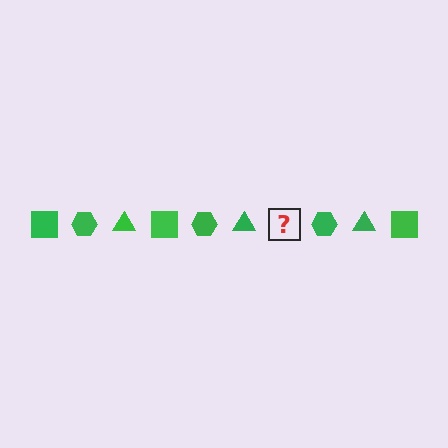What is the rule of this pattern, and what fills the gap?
The rule is that the pattern cycles through square, hexagon, triangle shapes in green. The gap should be filled with a green square.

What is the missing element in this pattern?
The missing element is a green square.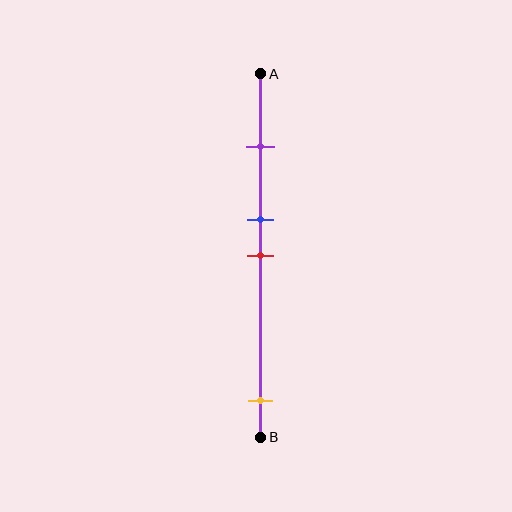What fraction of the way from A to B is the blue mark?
The blue mark is approximately 40% (0.4) of the way from A to B.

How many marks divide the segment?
There are 4 marks dividing the segment.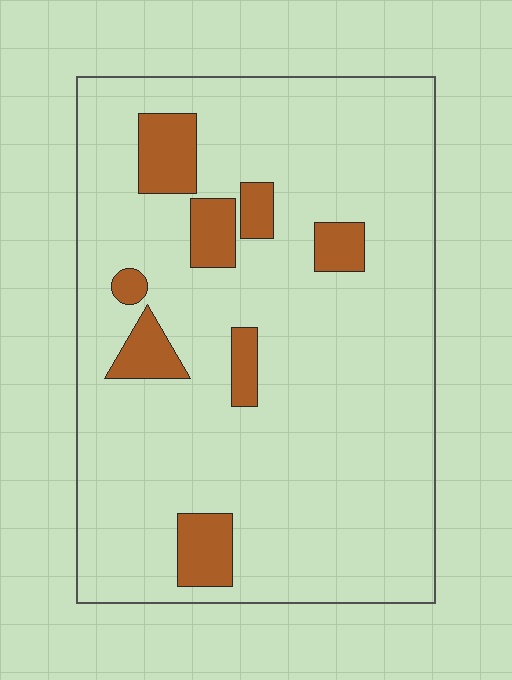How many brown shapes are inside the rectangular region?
8.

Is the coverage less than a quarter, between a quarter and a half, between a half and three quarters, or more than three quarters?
Less than a quarter.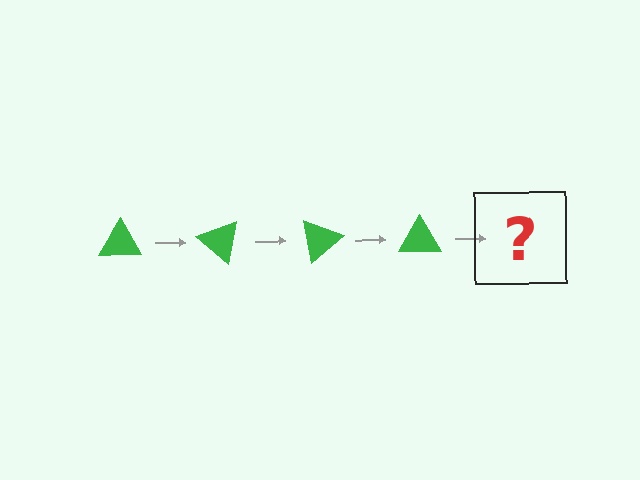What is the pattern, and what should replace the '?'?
The pattern is that the triangle rotates 40 degrees each step. The '?' should be a green triangle rotated 160 degrees.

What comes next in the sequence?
The next element should be a green triangle rotated 160 degrees.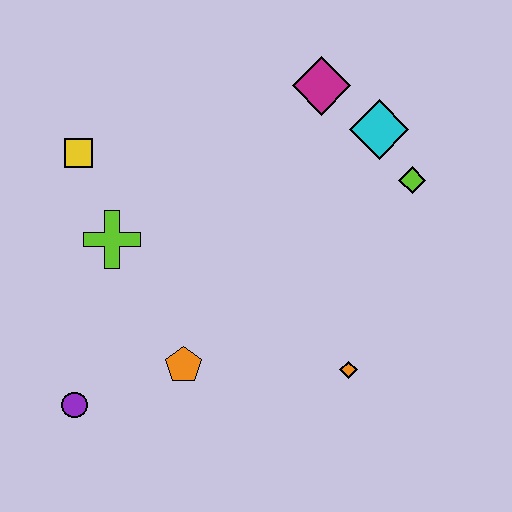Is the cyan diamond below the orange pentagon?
No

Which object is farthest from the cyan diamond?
The purple circle is farthest from the cyan diamond.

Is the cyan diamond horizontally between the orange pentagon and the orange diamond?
No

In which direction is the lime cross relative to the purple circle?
The lime cross is above the purple circle.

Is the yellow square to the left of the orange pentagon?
Yes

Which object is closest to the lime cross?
The yellow square is closest to the lime cross.